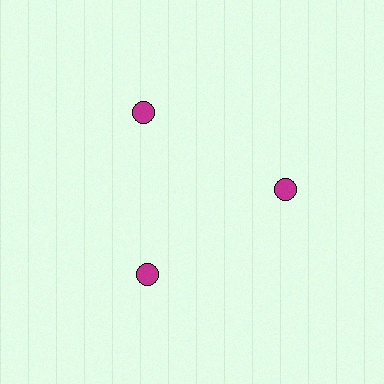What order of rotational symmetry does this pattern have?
This pattern has 3-fold rotational symmetry.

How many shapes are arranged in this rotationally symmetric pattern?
There are 3 shapes, arranged in 3 groups of 1.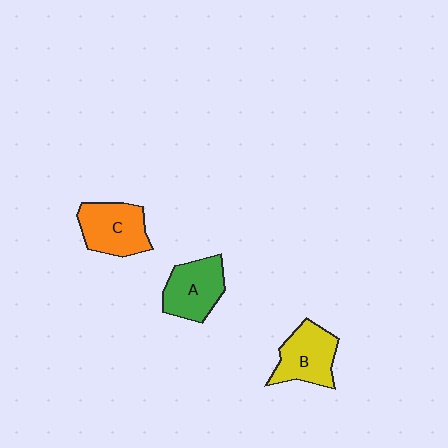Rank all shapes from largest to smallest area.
From largest to smallest: C (orange), A (green), B (yellow).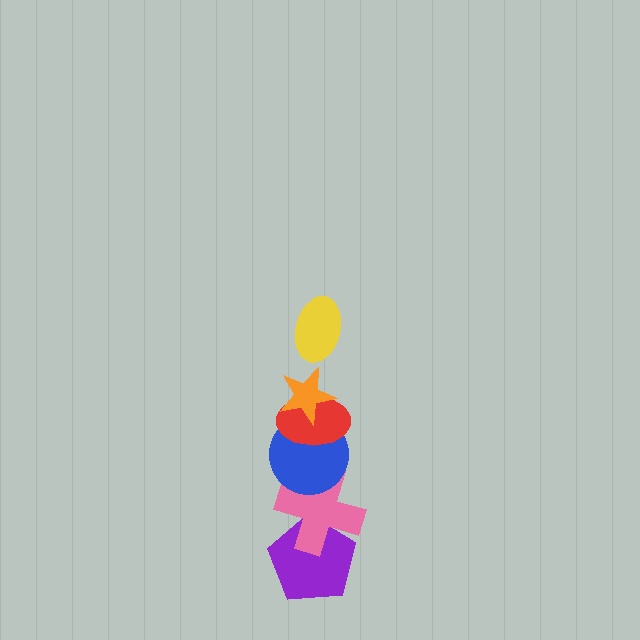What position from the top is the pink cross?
The pink cross is 5th from the top.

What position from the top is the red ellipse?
The red ellipse is 3rd from the top.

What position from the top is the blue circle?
The blue circle is 4th from the top.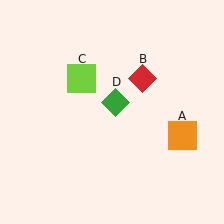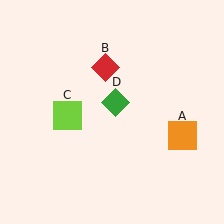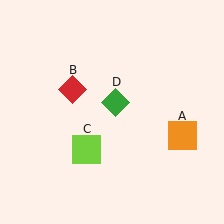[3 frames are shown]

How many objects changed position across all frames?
2 objects changed position: red diamond (object B), lime square (object C).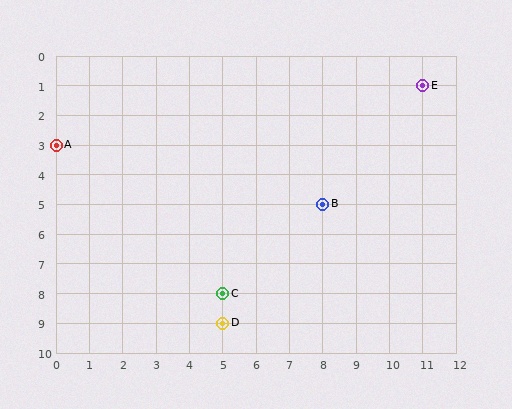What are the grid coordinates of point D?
Point D is at grid coordinates (5, 9).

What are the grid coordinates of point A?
Point A is at grid coordinates (0, 3).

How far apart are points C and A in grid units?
Points C and A are 5 columns and 5 rows apart (about 7.1 grid units diagonally).